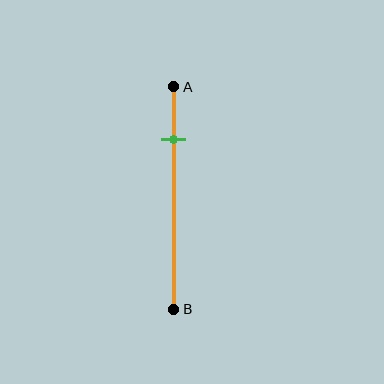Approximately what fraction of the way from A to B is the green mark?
The green mark is approximately 25% of the way from A to B.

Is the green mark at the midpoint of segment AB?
No, the mark is at about 25% from A, not at the 50% midpoint.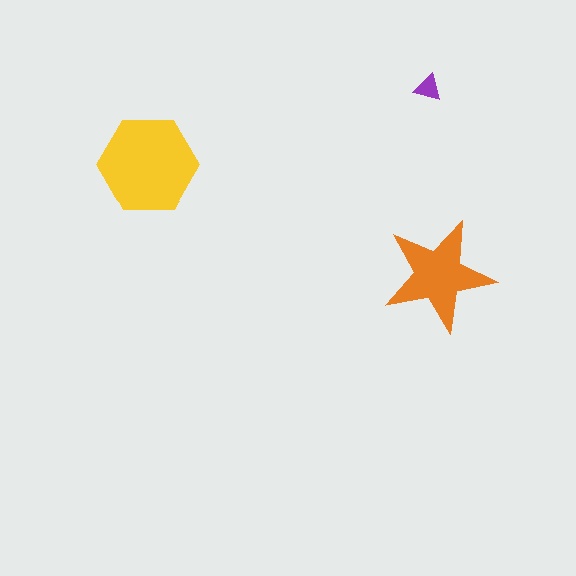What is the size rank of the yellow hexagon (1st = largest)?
1st.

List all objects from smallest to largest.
The purple triangle, the orange star, the yellow hexagon.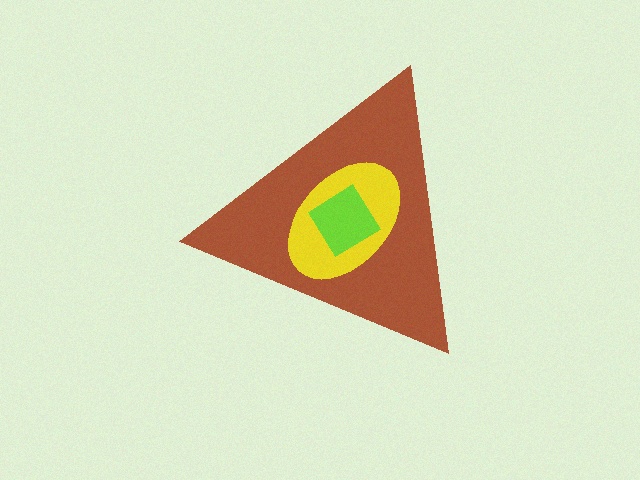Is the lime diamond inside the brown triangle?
Yes.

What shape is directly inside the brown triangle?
The yellow ellipse.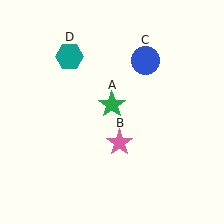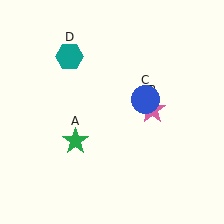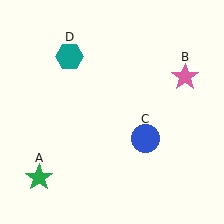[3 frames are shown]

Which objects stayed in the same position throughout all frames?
Teal hexagon (object D) remained stationary.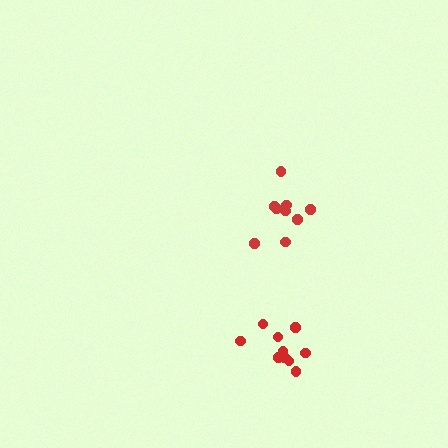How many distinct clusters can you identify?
There are 2 distinct clusters.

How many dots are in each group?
Group 1: 10 dots, Group 2: 9 dots (19 total).